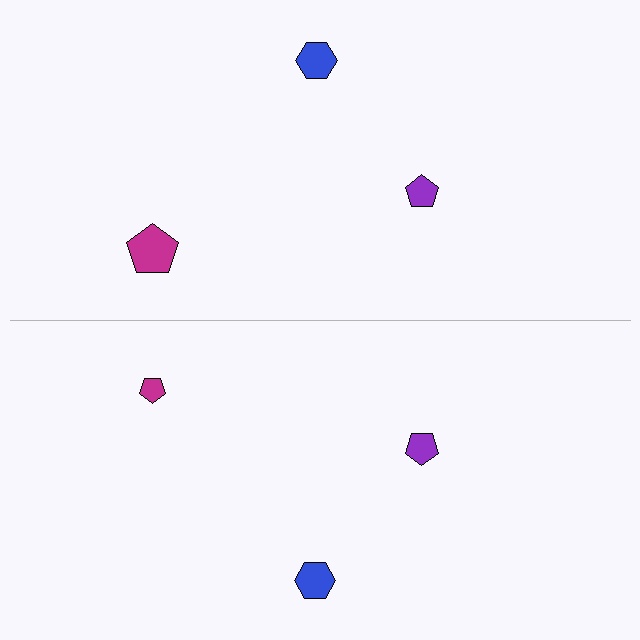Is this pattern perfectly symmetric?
No, the pattern is not perfectly symmetric. The magenta pentagon on the bottom side has a different size than its mirror counterpart.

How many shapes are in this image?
There are 6 shapes in this image.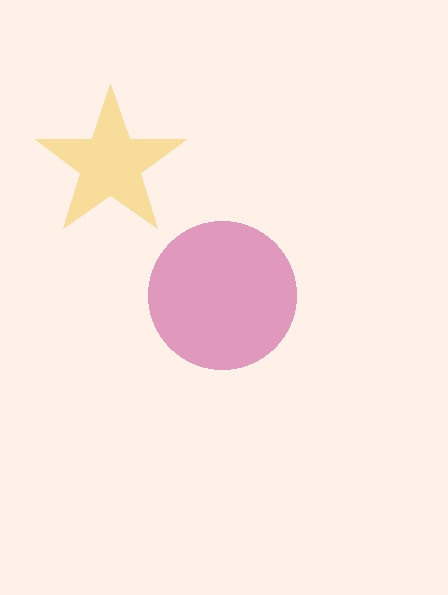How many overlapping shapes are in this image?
There are 2 overlapping shapes in the image.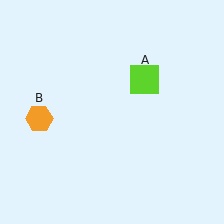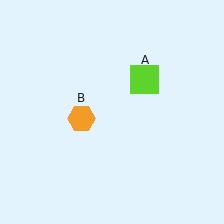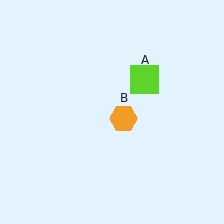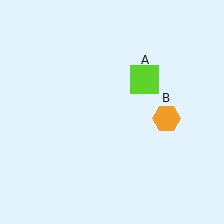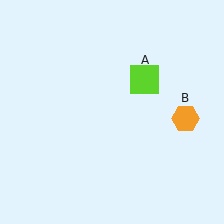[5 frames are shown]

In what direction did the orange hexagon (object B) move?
The orange hexagon (object B) moved right.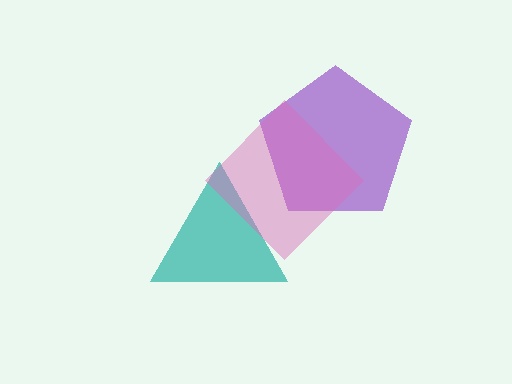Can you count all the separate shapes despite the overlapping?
Yes, there are 3 separate shapes.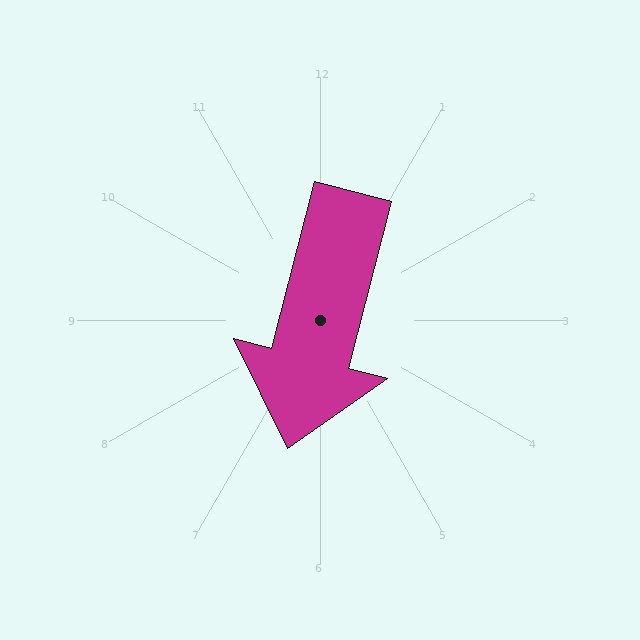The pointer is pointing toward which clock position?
Roughly 6 o'clock.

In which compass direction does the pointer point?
South.